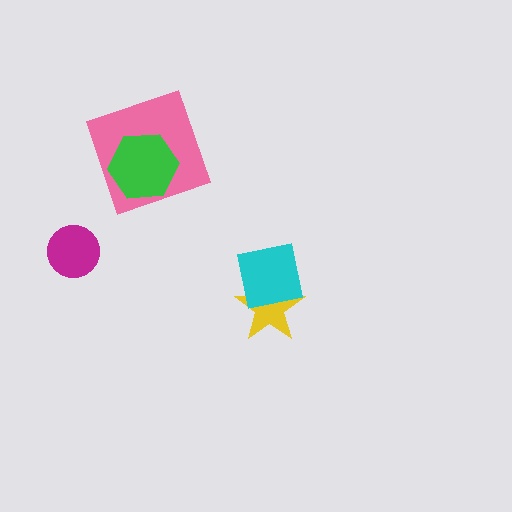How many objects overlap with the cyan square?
1 object overlaps with the cyan square.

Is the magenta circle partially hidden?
No, no other shape covers it.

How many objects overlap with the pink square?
1 object overlaps with the pink square.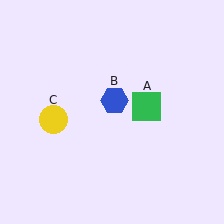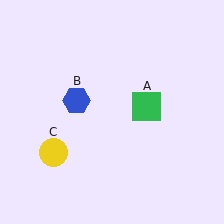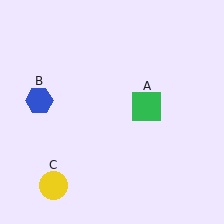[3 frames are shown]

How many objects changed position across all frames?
2 objects changed position: blue hexagon (object B), yellow circle (object C).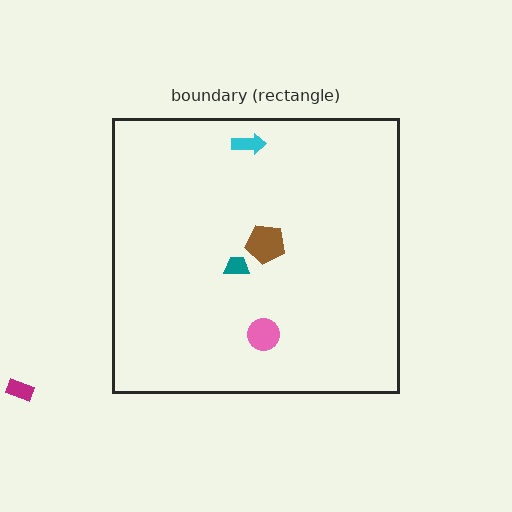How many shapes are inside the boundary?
4 inside, 1 outside.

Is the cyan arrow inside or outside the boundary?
Inside.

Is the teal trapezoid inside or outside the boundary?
Inside.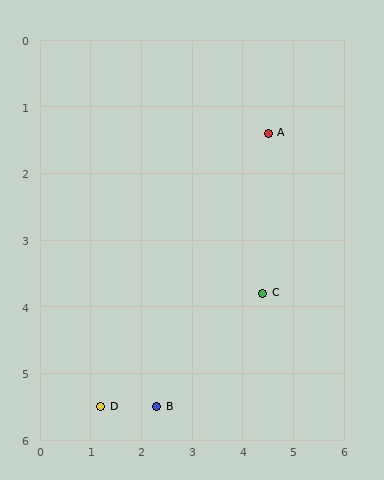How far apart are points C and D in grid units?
Points C and D are about 3.6 grid units apart.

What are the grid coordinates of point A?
Point A is at approximately (4.5, 1.4).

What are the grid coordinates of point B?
Point B is at approximately (2.3, 5.5).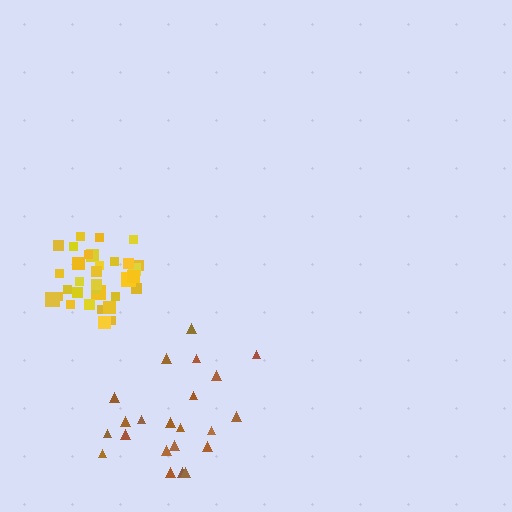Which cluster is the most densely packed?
Yellow.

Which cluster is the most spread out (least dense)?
Brown.